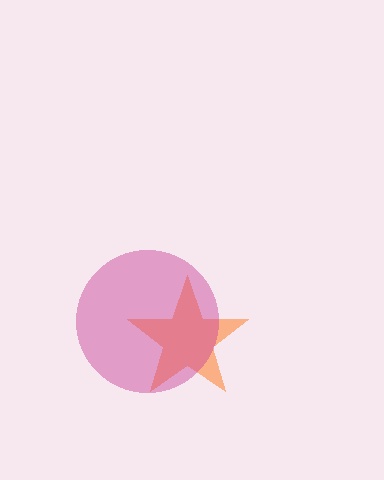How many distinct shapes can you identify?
There are 2 distinct shapes: an orange star, a magenta circle.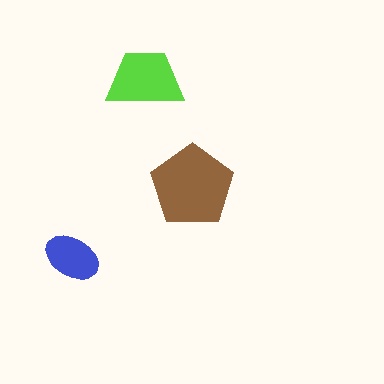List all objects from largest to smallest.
The brown pentagon, the lime trapezoid, the blue ellipse.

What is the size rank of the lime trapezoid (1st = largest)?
2nd.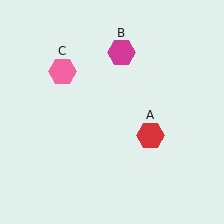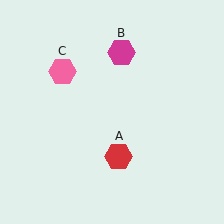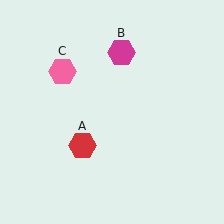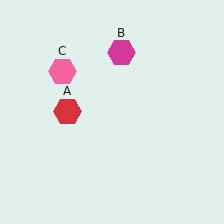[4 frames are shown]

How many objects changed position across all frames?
1 object changed position: red hexagon (object A).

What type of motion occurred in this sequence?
The red hexagon (object A) rotated clockwise around the center of the scene.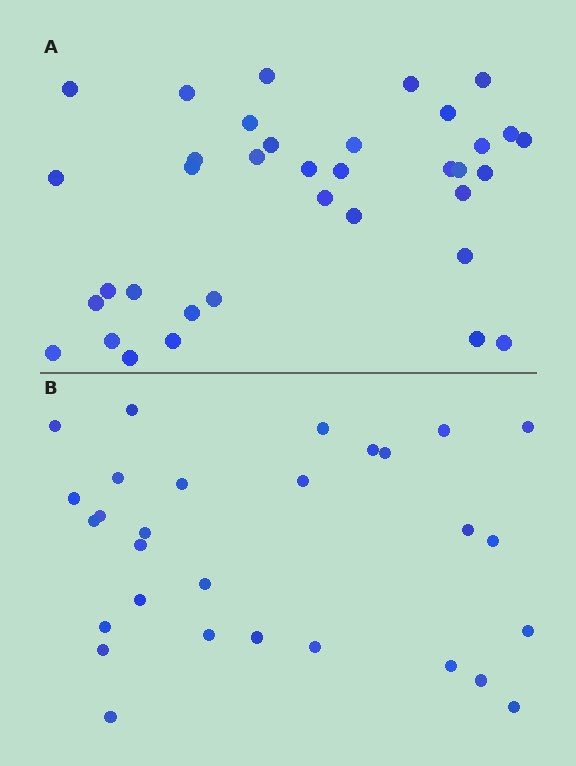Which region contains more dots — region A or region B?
Region A (the top region) has more dots.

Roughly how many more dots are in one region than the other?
Region A has roughly 8 or so more dots than region B.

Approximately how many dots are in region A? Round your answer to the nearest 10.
About 40 dots. (The exact count is 36, which rounds to 40.)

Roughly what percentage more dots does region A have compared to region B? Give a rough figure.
About 25% more.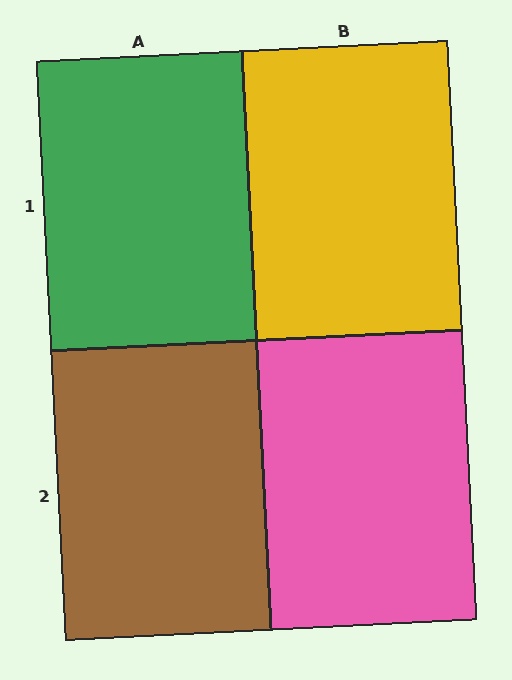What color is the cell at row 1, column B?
Yellow.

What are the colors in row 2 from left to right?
Brown, pink.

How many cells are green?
1 cell is green.